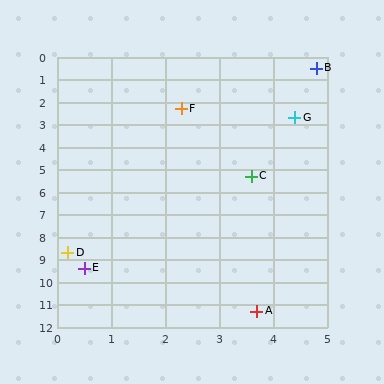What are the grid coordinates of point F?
Point F is at approximately (2.3, 2.3).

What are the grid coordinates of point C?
Point C is at approximately (3.6, 5.3).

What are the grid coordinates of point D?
Point D is at approximately (0.2, 8.7).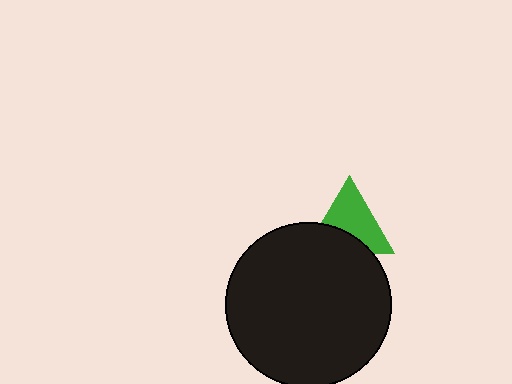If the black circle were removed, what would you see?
You would see the complete green triangle.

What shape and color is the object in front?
The object in front is a black circle.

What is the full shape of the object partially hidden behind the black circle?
The partially hidden object is a green triangle.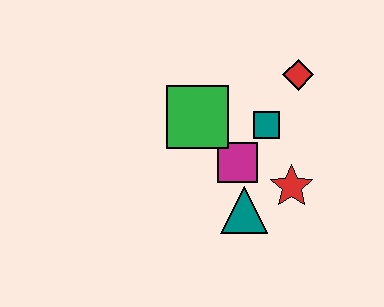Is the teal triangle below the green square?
Yes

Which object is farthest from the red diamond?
The teal triangle is farthest from the red diamond.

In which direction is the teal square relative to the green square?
The teal square is to the right of the green square.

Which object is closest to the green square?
The magenta square is closest to the green square.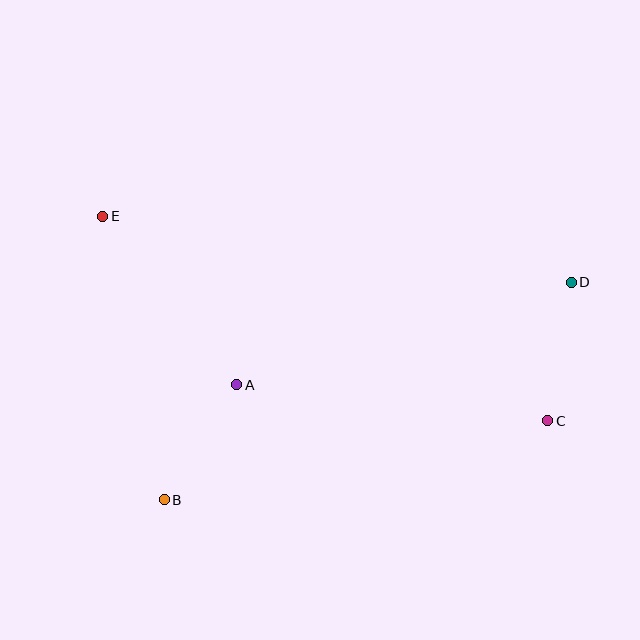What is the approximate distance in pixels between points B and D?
The distance between B and D is approximately 461 pixels.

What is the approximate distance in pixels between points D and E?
The distance between D and E is approximately 473 pixels.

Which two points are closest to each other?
Points A and B are closest to each other.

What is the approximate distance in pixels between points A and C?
The distance between A and C is approximately 313 pixels.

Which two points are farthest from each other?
Points C and E are farthest from each other.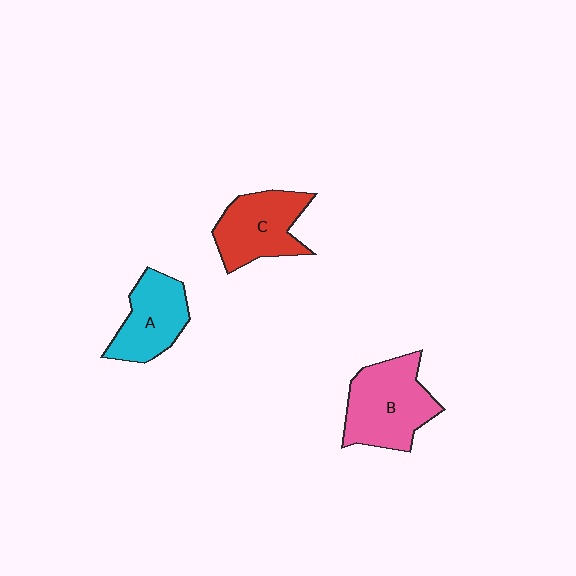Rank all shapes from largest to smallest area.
From largest to smallest: B (pink), C (red), A (cyan).